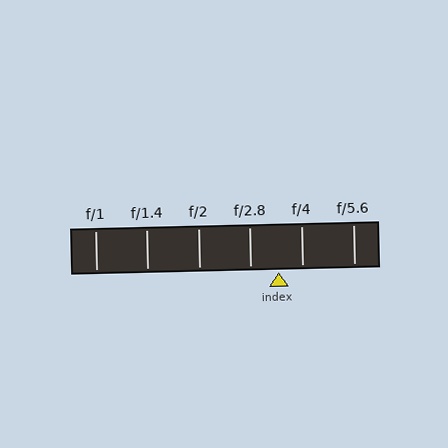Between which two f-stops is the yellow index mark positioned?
The index mark is between f/2.8 and f/4.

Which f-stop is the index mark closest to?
The index mark is closest to f/4.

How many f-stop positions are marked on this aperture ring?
There are 6 f-stop positions marked.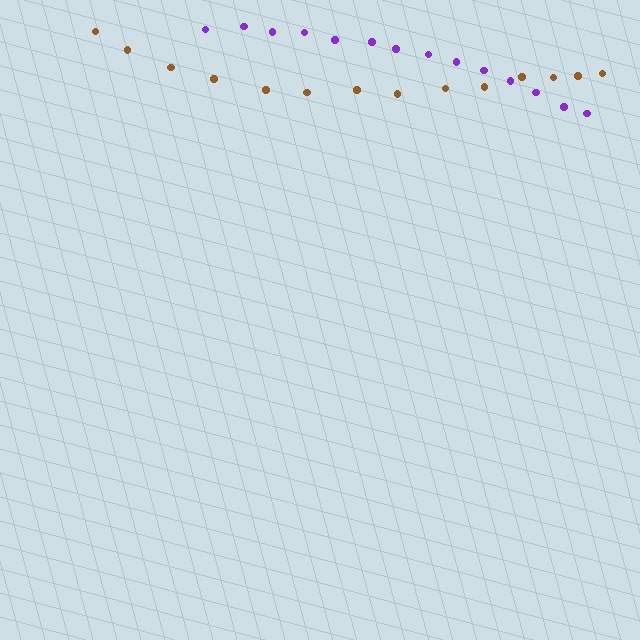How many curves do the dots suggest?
There are 2 distinct paths.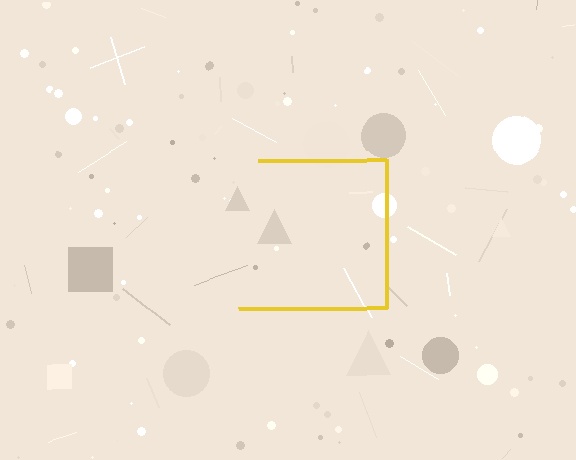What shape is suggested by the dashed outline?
The dashed outline suggests a square.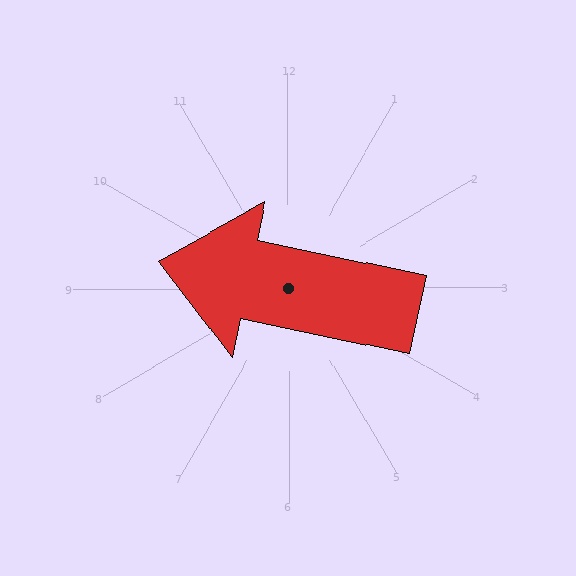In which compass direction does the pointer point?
West.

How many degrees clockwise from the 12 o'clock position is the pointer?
Approximately 282 degrees.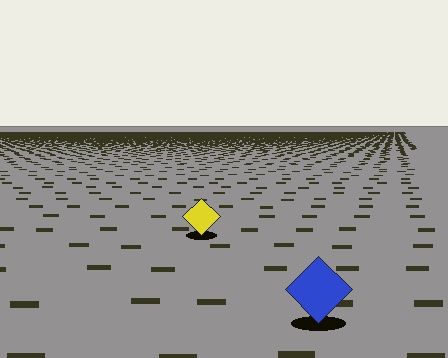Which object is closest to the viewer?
The blue diamond is closest. The texture marks near it are larger and more spread out.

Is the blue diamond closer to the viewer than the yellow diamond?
Yes. The blue diamond is closer — you can tell from the texture gradient: the ground texture is coarser near it.